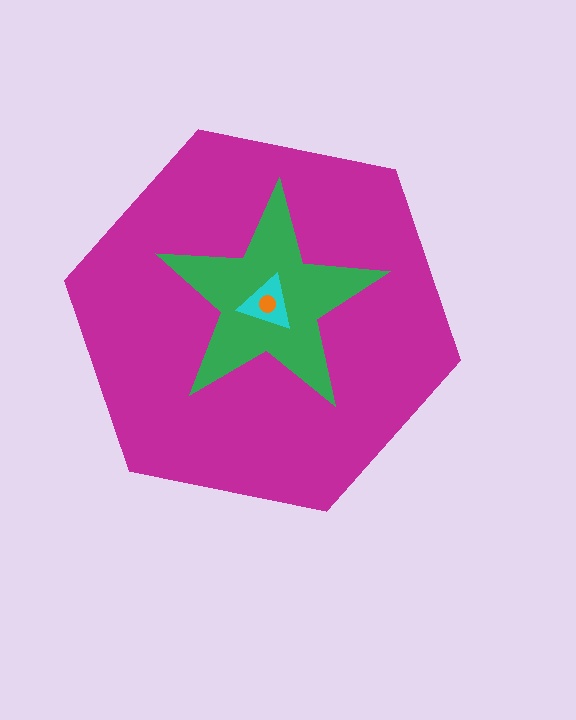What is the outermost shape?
The magenta hexagon.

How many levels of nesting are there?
4.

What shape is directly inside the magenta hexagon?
The green star.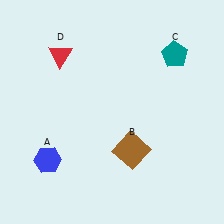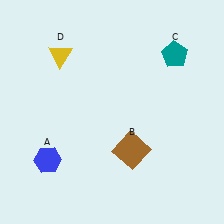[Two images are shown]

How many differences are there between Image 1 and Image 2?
There is 1 difference between the two images.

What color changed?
The triangle (D) changed from red in Image 1 to yellow in Image 2.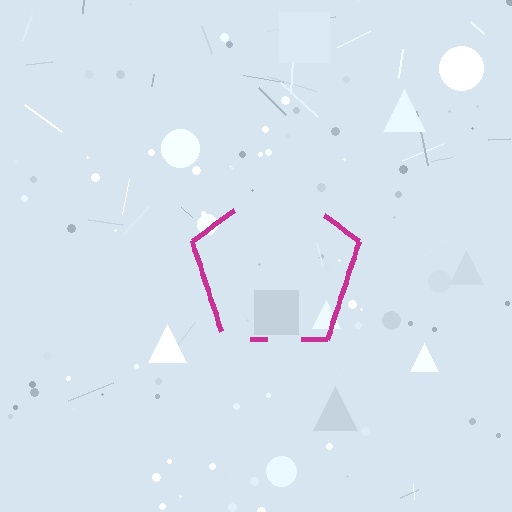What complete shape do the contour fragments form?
The contour fragments form a pentagon.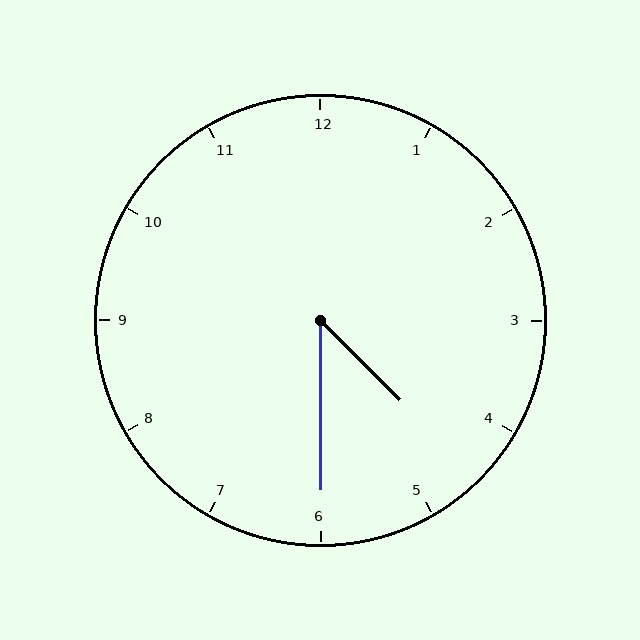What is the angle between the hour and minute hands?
Approximately 45 degrees.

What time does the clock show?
4:30.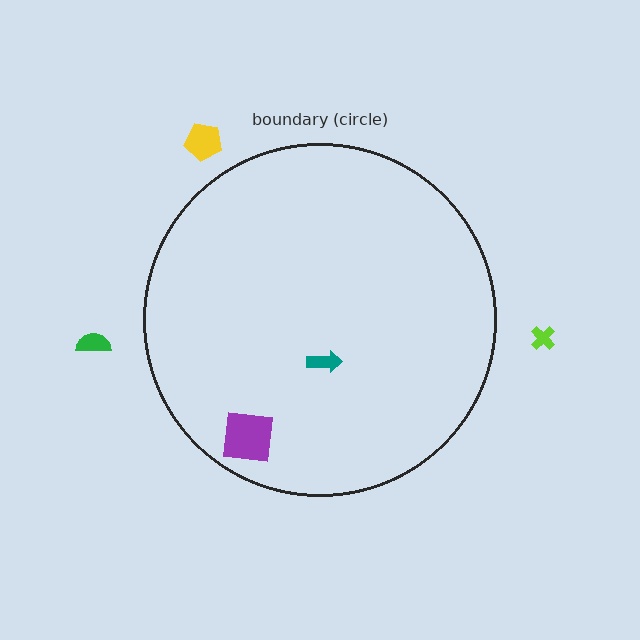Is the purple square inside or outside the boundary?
Inside.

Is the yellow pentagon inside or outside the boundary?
Outside.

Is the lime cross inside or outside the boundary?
Outside.